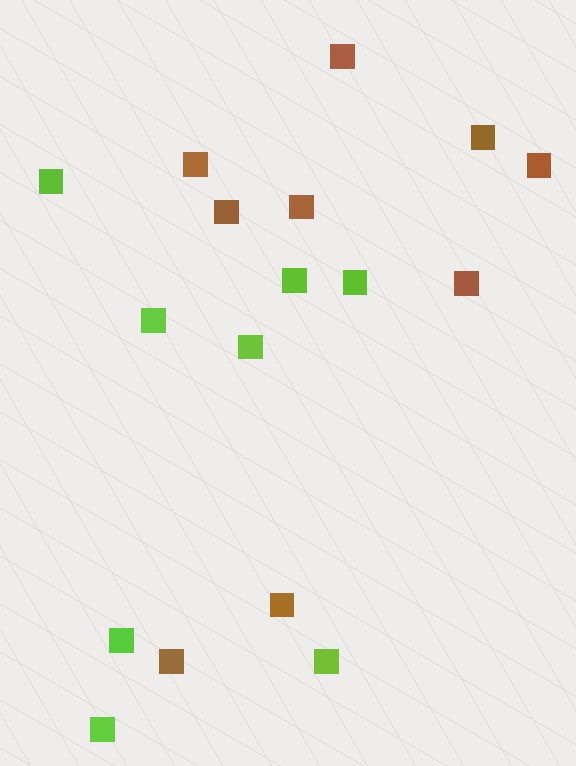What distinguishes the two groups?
There are 2 groups: one group of lime squares (8) and one group of brown squares (9).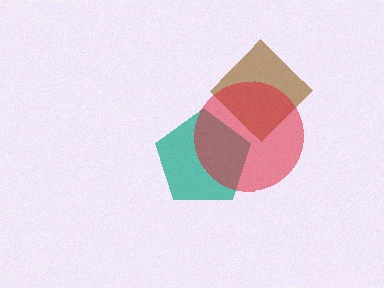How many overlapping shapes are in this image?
There are 3 overlapping shapes in the image.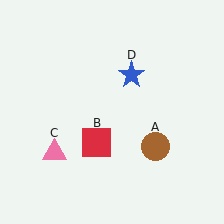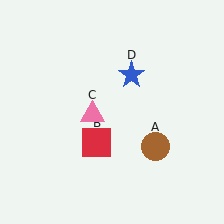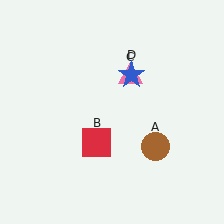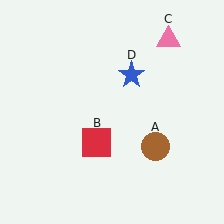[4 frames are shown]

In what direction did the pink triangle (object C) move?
The pink triangle (object C) moved up and to the right.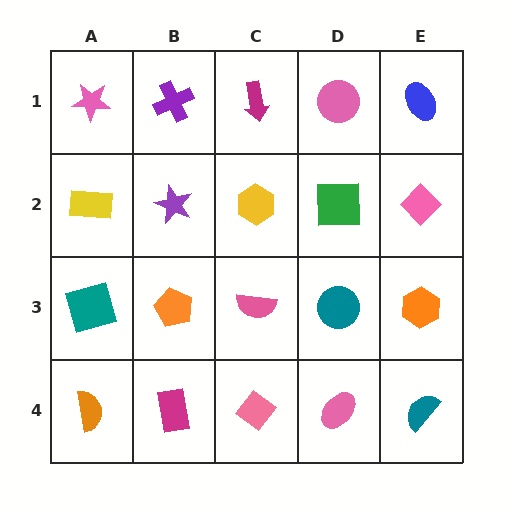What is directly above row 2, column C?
A magenta arrow.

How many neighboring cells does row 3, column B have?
4.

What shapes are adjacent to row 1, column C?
A yellow hexagon (row 2, column C), a purple cross (row 1, column B), a pink circle (row 1, column D).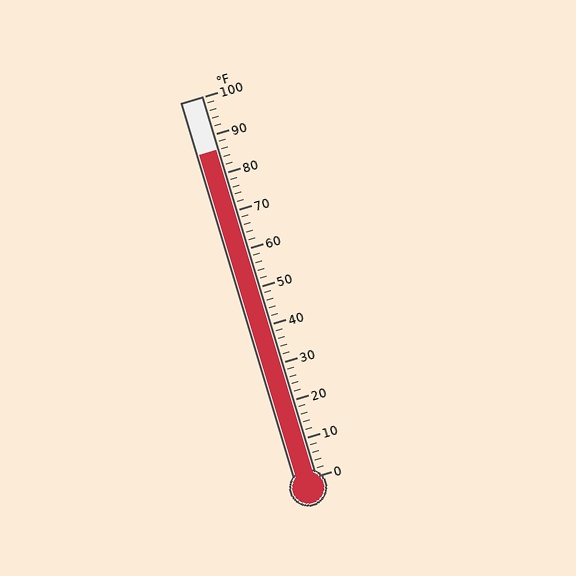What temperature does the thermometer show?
The thermometer shows approximately 86°F.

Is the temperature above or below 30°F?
The temperature is above 30°F.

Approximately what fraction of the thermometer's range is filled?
The thermometer is filled to approximately 85% of its range.